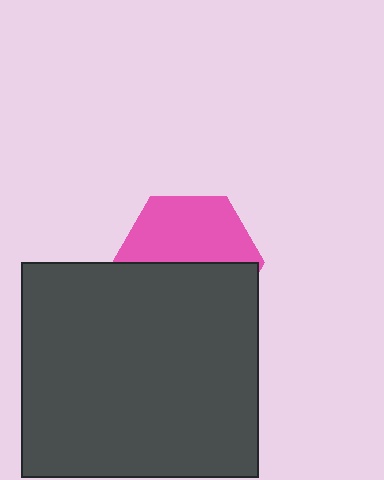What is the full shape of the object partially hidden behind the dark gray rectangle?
The partially hidden object is a pink hexagon.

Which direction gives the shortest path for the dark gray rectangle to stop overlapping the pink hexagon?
Moving down gives the shortest separation.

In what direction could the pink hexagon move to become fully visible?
The pink hexagon could move up. That would shift it out from behind the dark gray rectangle entirely.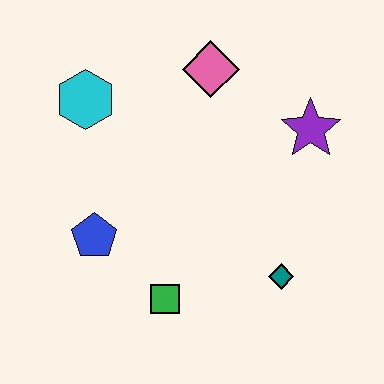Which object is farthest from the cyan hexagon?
The teal diamond is farthest from the cyan hexagon.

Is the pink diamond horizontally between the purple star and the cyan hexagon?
Yes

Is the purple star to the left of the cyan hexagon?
No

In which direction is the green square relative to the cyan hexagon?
The green square is below the cyan hexagon.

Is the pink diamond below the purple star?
No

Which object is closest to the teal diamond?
The green square is closest to the teal diamond.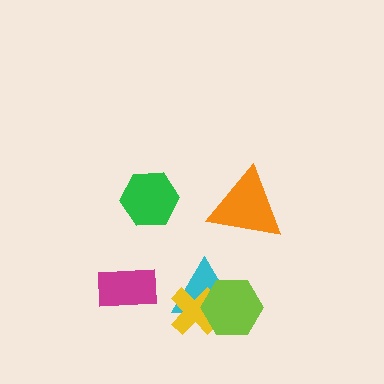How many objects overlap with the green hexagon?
0 objects overlap with the green hexagon.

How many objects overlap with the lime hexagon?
2 objects overlap with the lime hexagon.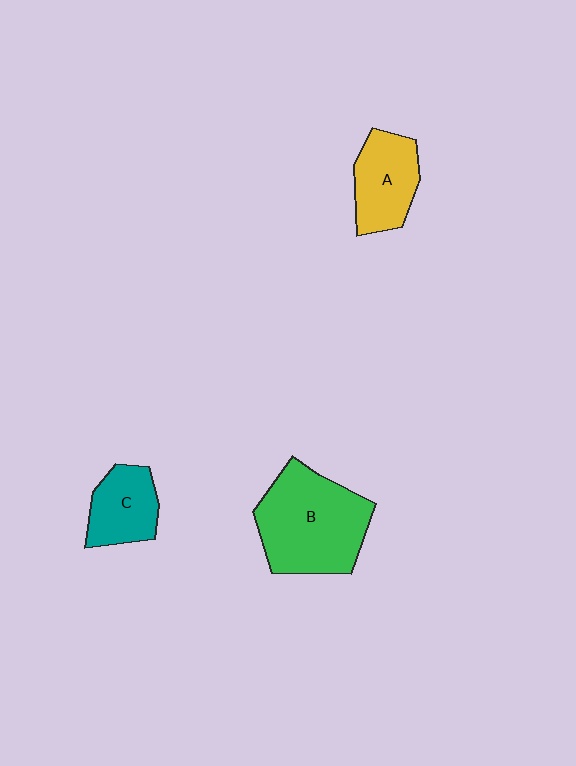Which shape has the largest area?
Shape B (green).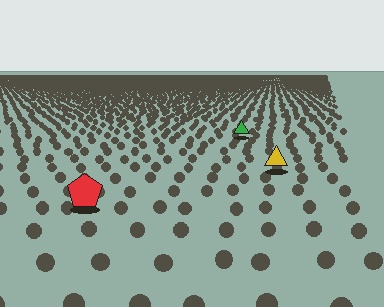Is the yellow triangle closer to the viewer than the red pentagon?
No. The red pentagon is closer — you can tell from the texture gradient: the ground texture is coarser near it.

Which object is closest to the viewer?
The red pentagon is closest. The texture marks near it are larger and more spread out.